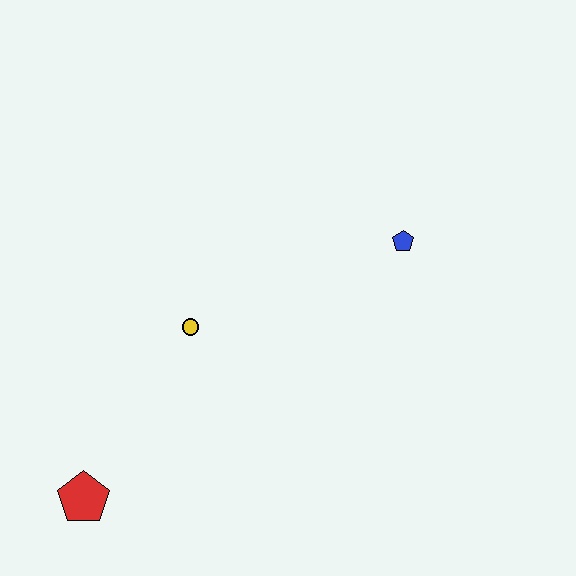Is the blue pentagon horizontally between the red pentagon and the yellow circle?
No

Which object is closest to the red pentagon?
The yellow circle is closest to the red pentagon.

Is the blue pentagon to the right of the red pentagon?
Yes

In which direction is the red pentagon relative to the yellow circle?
The red pentagon is below the yellow circle.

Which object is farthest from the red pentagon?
The blue pentagon is farthest from the red pentagon.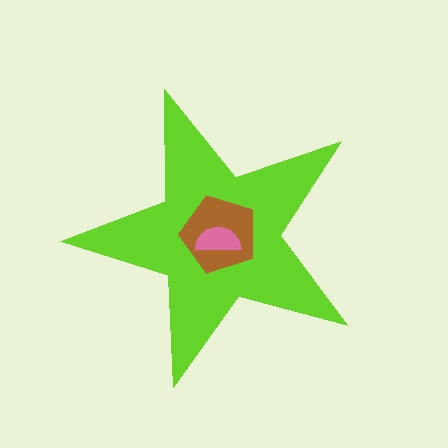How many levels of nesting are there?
3.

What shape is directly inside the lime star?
The brown pentagon.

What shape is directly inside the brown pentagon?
The pink semicircle.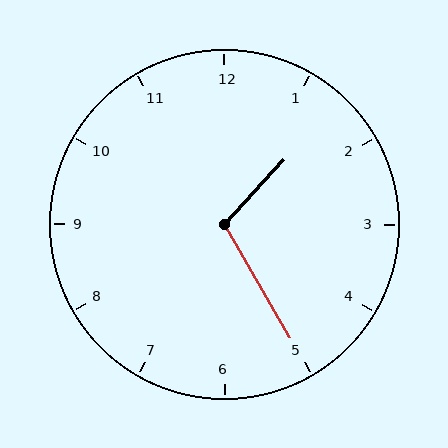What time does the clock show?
1:25.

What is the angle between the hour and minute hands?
Approximately 108 degrees.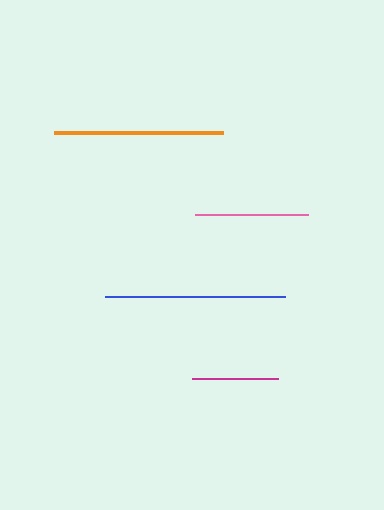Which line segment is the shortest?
The magenta line is the shortest at approximately 87 pixels.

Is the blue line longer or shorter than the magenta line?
The blue line is longer than the magenta line.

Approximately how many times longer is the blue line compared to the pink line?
The blue line is approximately 1.6 times the length of the pink line.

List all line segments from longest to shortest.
From longest to shortest: blue, orange, pink, magenta.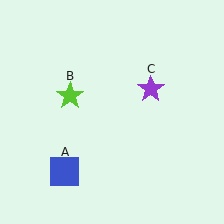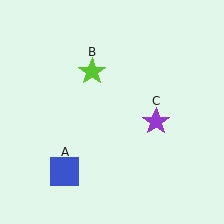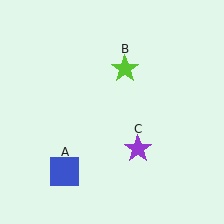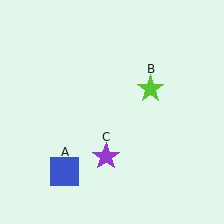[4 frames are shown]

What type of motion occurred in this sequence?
The lime star (object B), purple star (object C) rotated clockwise around the center of the scene.